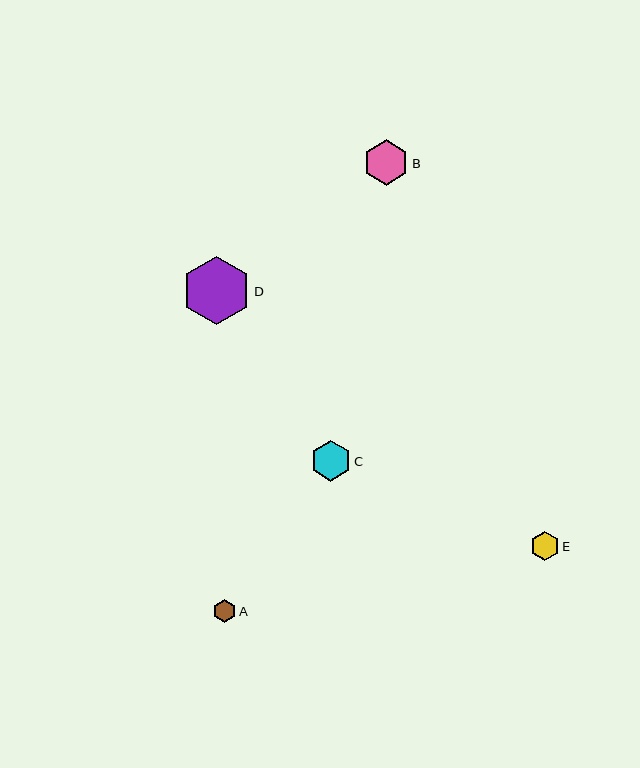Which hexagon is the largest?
Hexagon D is the largest with a size of approximately 69 pixels.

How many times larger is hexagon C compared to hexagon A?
Hexagon C is approximately 1.8 times the size of hexagon A.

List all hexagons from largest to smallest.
From largest to smallest: D, B, C, E, A.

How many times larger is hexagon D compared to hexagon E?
Hexagon D is approximately 2.4 times the size of hexagon E.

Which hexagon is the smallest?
Hexagon A is the smallest with a size of approximately 23 pixels.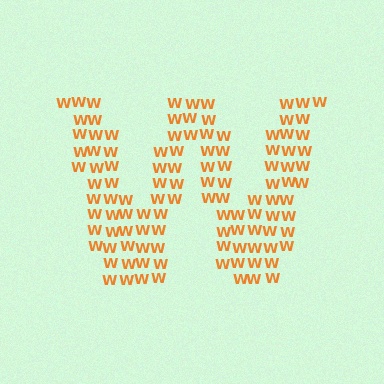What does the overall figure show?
The overall figure shows the letter W.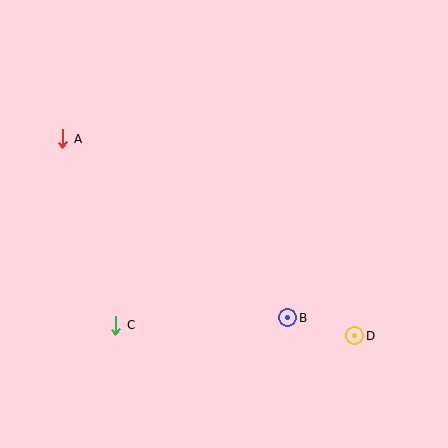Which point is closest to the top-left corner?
Point A is closest to the top-left corner.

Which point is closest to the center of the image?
Point B at (288, 318) is closest to the center.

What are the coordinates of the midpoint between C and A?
The midpoint between C and A is at (89, 232).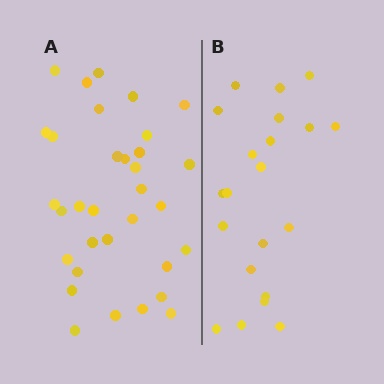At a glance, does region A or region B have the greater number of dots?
Region A (the left region) has more dots.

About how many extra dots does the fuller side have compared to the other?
Region A has roughly 12 or so more dots than region B.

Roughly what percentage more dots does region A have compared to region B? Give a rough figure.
About 55% more.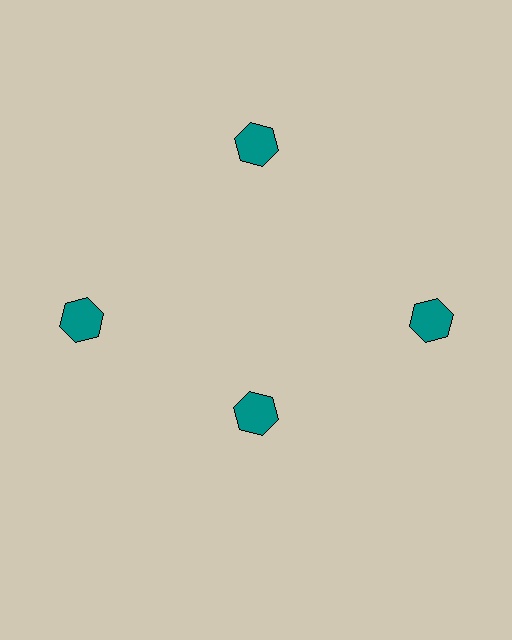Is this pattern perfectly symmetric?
No. The 4 teal hexagons are arranged in a ring, but one element near the 6 o'clock position is pulled inward toward the center, breaking the 4-fold rotational symmetry.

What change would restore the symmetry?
The symmetry would be restored by moving it outward, back onto the ring so that all 4 hexagons sit at equal angles and equal distance from the center.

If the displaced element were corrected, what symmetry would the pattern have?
It would have 4-fold rotational symmetry — the pattern would map onto itself every 90 degrees.